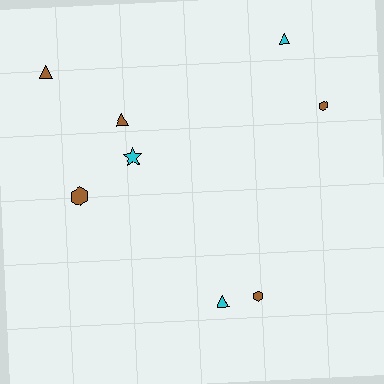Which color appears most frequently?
Brown, with 5 objects.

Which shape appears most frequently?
Triangle, with 4 objects.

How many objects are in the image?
There are 8 objects.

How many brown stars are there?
There are no brown stars.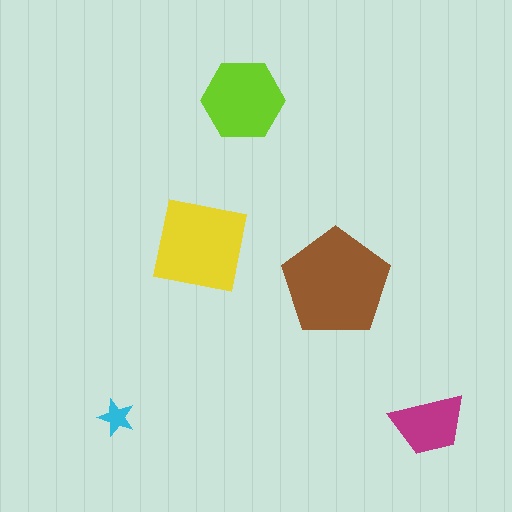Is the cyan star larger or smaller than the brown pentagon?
Smaller.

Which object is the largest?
The brown pentagon.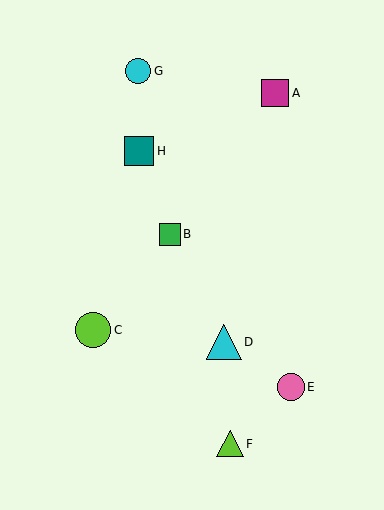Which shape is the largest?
The cyan triangle (labeled D) is the largest.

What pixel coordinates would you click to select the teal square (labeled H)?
Click at (139, 151) to select the teal square H.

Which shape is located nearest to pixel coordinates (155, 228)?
The green square (labeled B) at (170, 234) is nearest to that location.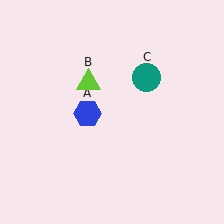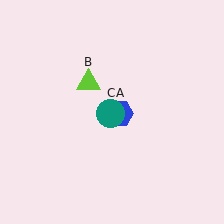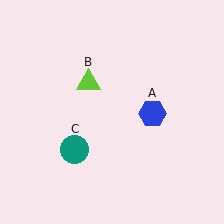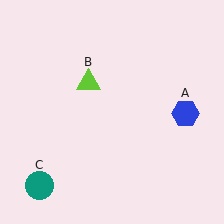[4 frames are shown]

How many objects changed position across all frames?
2 objects changed position: blue hexagon (object A), teal circle (object C).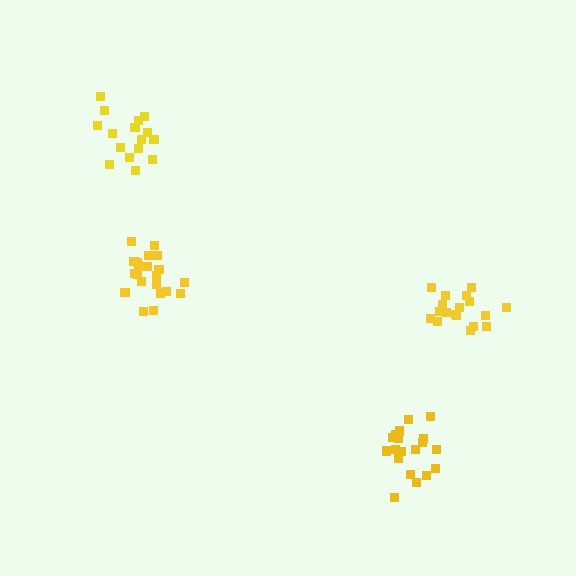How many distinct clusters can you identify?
There are 4 distinct clusters.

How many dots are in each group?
Group 1: 18 dots, Group 2: 19 dots, Group 3: 21 dots, Group 4: 16 dots (74 total).